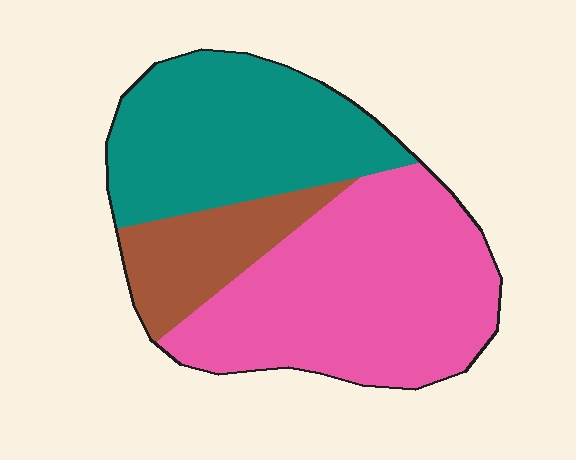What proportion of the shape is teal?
Teal covers 36% of the shape.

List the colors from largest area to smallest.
From largest to smallest: pink, teal, brown.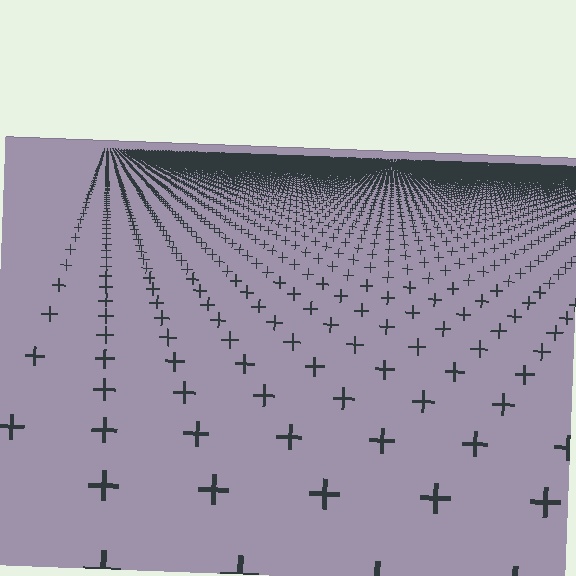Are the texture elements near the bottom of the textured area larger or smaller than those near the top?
Larger. Near the bottom, elements are closer to the viewer and appear at a bigger on-screen size.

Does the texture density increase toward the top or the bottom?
Density increases toward the top.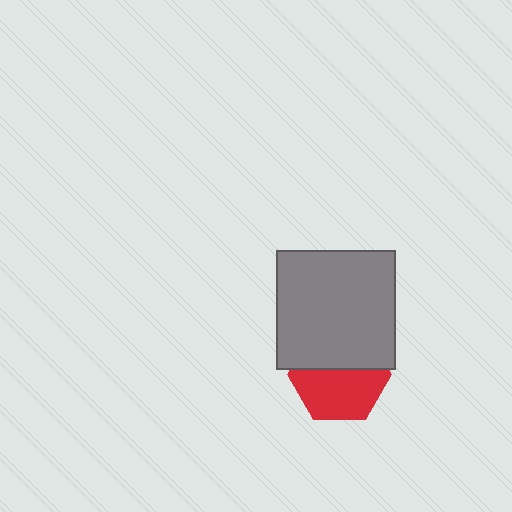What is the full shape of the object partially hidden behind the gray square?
The partially hidden object is a red hexagon.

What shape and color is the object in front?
The object in front is a gray square.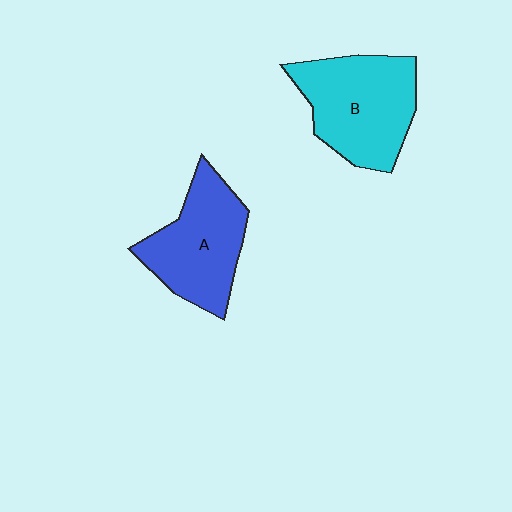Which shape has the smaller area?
Shape A (blue).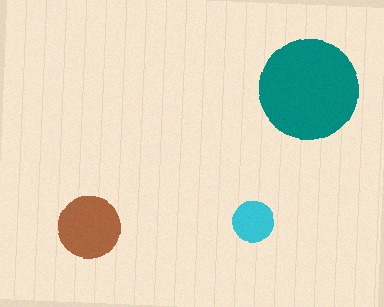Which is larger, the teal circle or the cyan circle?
The teal one.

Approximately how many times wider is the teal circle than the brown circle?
About 1.5 times wider.